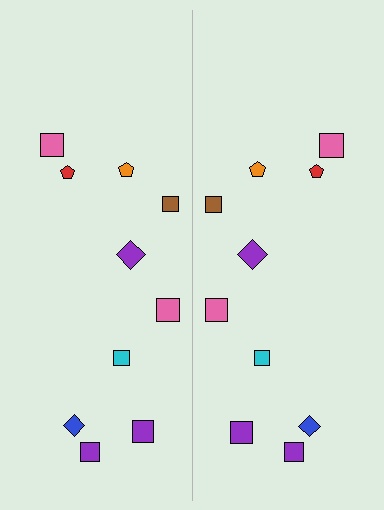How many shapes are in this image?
There are 20 shapes in this image.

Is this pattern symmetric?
Yes, this pattern has bilateral (reflection) symmetry.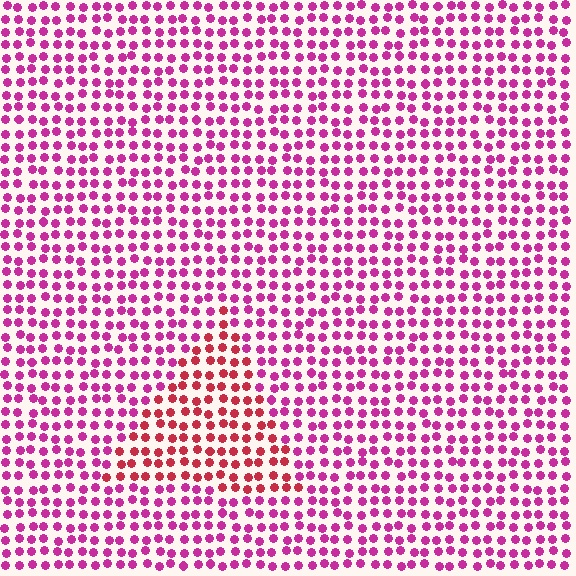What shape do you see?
I see a triangle.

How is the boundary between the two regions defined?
The boundary is defined purely by a slight shift in hue (about 35 degrees). Spacing, size, and orientation are identical on both sides.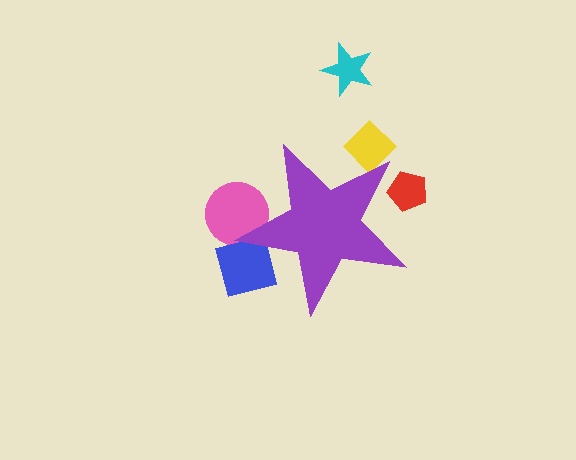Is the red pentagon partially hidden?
Yes, the red pentagon is partially hidden behind the purple star.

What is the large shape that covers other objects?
A purple star.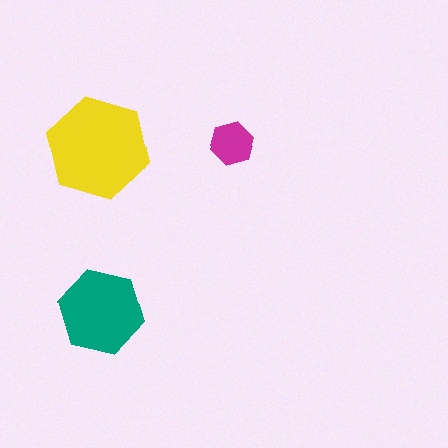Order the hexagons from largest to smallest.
the yellow one, the teal one, the magenta one.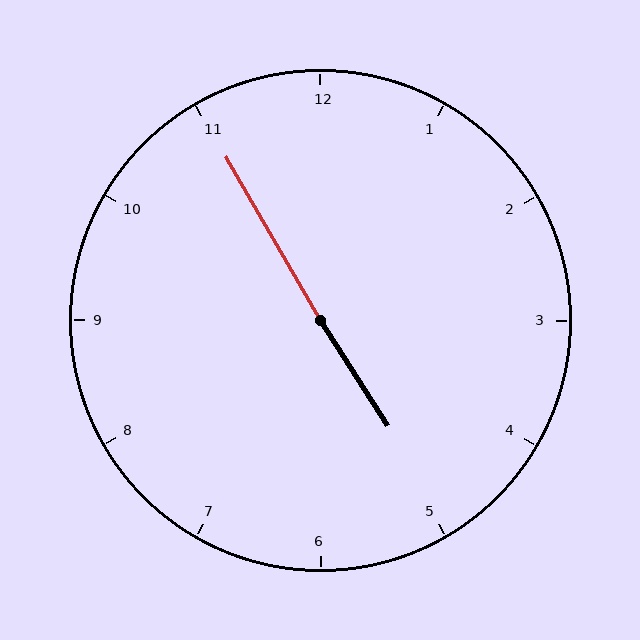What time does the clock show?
4:55.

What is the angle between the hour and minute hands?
Approximately 178 degrees.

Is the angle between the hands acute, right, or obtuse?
It is obtuse.